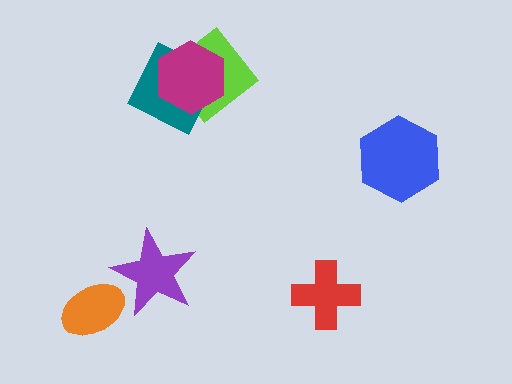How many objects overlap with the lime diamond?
2 objects overlap with the lime diamond.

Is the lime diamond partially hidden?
Yes, it is partially covered by another shape.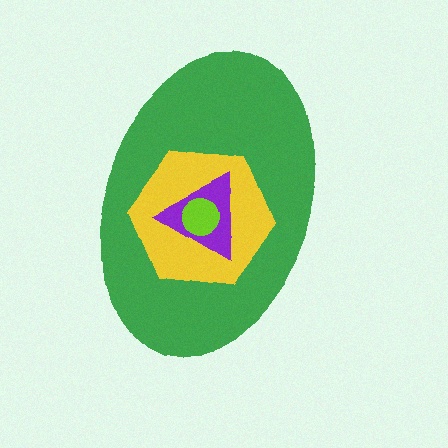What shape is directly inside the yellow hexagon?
The purple triangle.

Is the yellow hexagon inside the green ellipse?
Yes.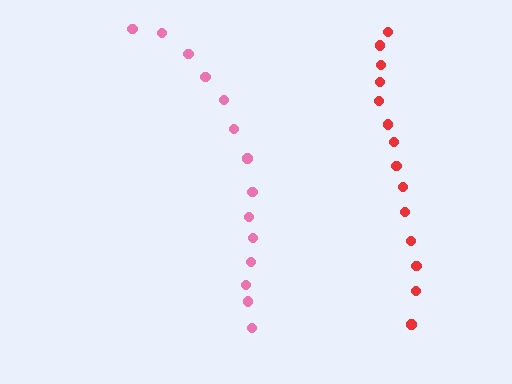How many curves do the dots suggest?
There are 2 distinct paths.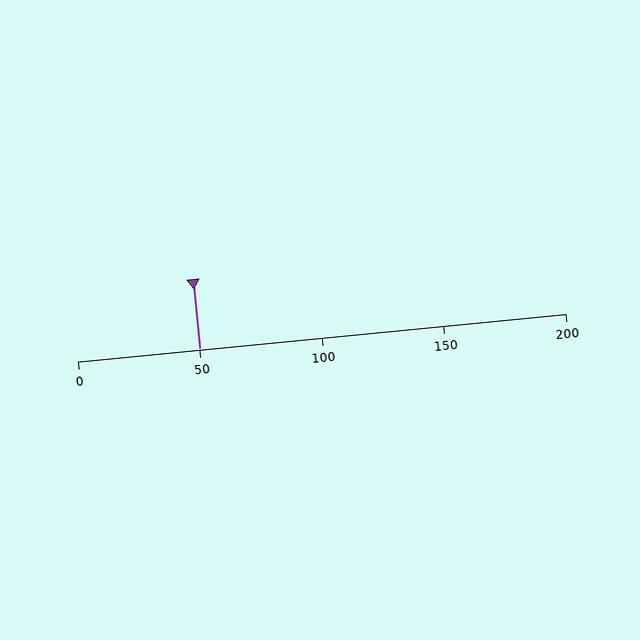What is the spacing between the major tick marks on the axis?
The major ticks are spaced 50 apart.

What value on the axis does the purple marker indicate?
The marker indicates approximately 50.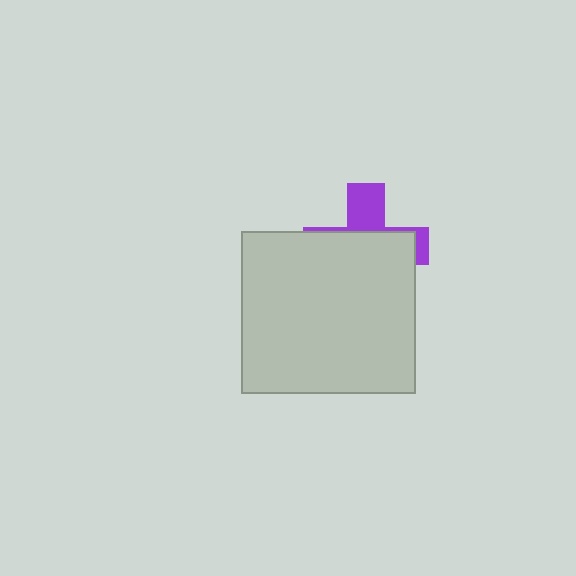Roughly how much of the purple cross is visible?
A small part of it is visible (roughly 33%).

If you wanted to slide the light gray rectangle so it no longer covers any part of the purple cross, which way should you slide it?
Slide it down — that is the most direct way to separate the two shapes.